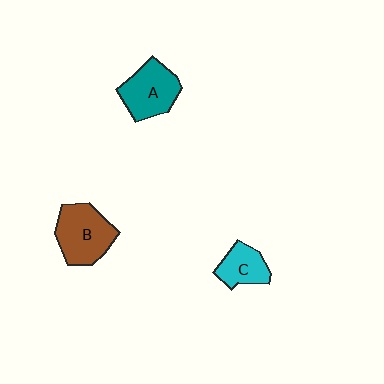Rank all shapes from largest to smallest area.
From largest to smallest: B (brown), A (teal), C (cyan).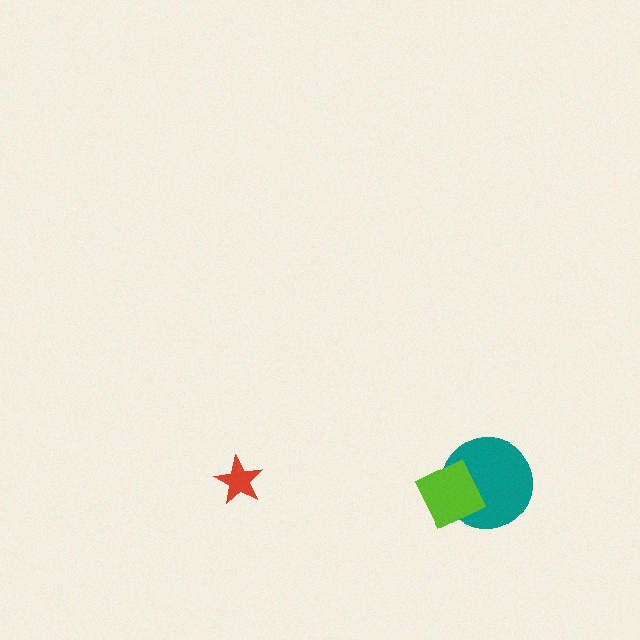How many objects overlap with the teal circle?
1 object overlaps with the teal circle.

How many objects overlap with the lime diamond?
1 object overlaps with the lime diamond.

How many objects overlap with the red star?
0 objects overlap with the red star.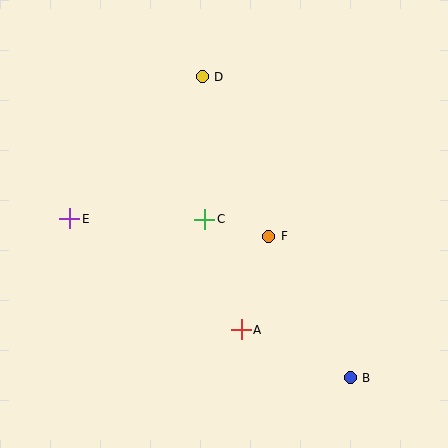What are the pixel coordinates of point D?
Point D is at (202, 77).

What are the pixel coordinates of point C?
Point C is at (205, 220).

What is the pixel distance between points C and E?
The distance between C and E is 135 pixels.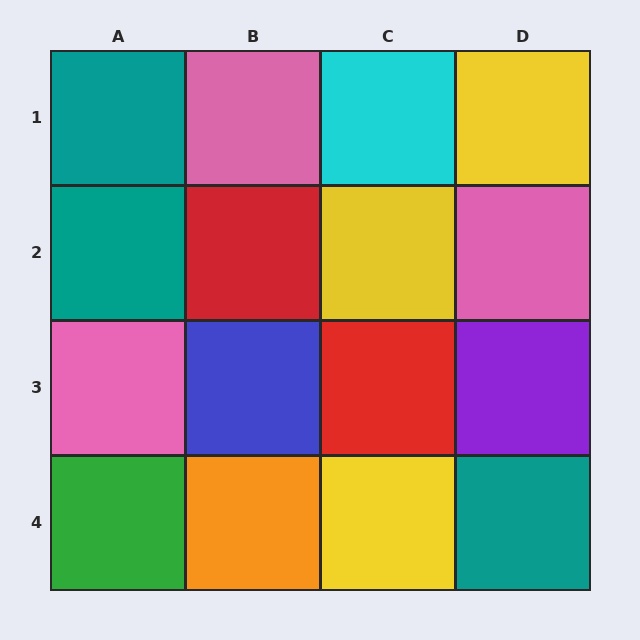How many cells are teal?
3 cells are teal.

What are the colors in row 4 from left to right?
Green, orange, yellow, teal.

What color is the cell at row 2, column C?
Yellow.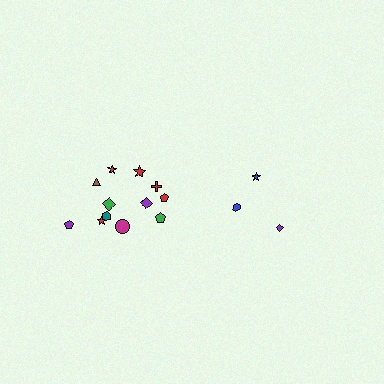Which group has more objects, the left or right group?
The left group.